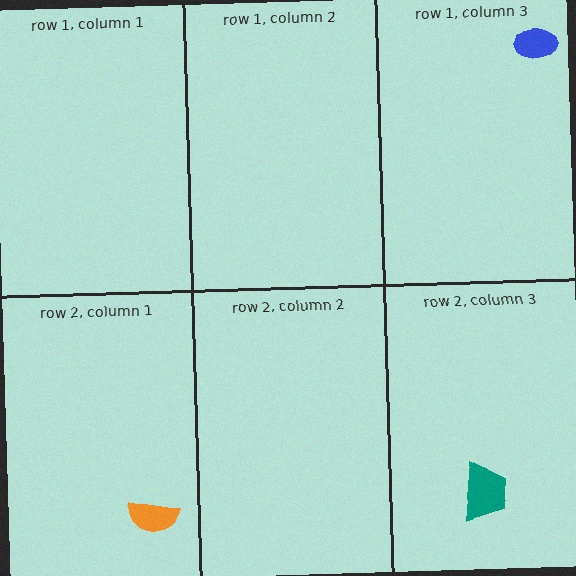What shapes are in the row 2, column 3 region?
The teal trapezoid.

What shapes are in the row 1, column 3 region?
The blue ellipse.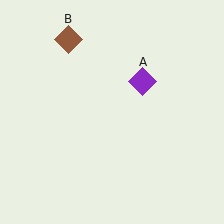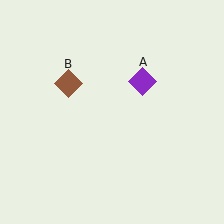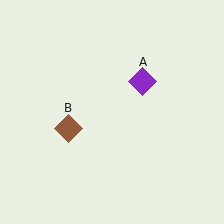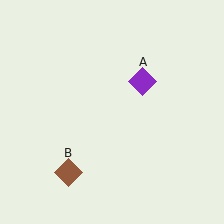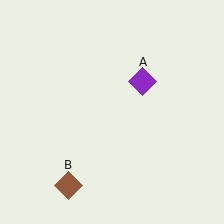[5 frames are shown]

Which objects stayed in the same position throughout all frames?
Purple diamond (object A) remained stationary.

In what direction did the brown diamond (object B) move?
The brown diamond (object B) moved down.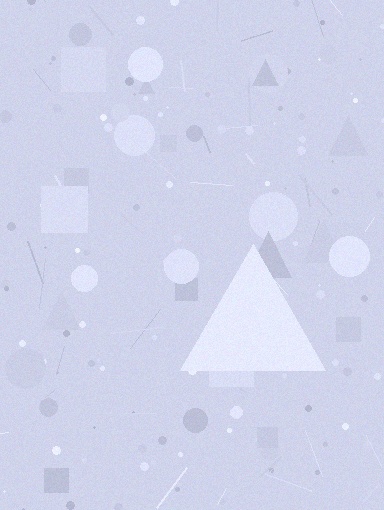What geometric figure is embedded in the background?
A triangle is embedded in the background.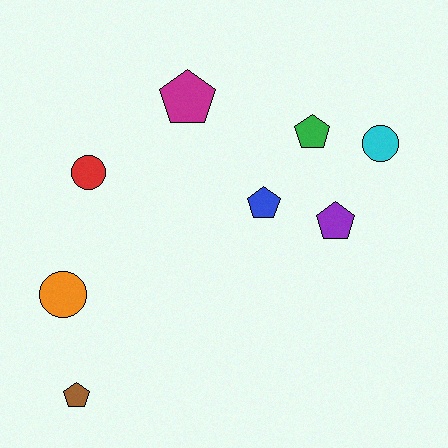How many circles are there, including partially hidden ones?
There are 3 circles.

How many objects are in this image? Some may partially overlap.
There are 8 objects.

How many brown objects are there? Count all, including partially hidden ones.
There is 1 brown object.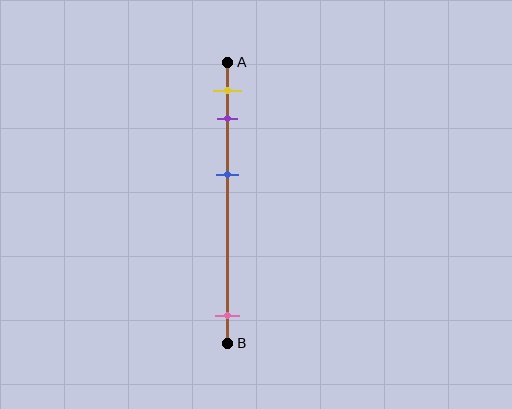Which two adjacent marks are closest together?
The yellow and purple marks are the closest adjacent pair.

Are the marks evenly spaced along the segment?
No, the marks are not evenly spaced.